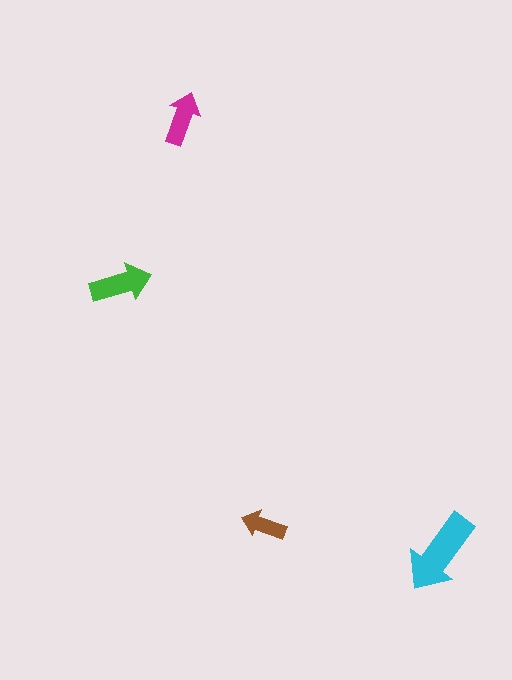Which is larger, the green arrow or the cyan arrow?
The cyan one.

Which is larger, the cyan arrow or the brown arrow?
The cyan one.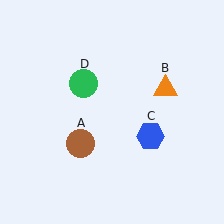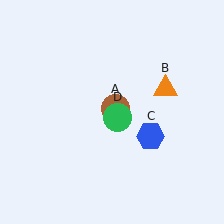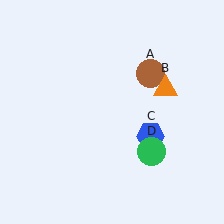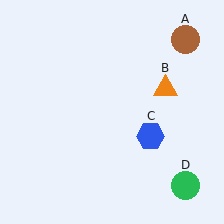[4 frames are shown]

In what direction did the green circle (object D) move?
The green circle (object D) moved down and to the right.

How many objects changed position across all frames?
2 objects changed position: brown circle (object A), green circle (object D).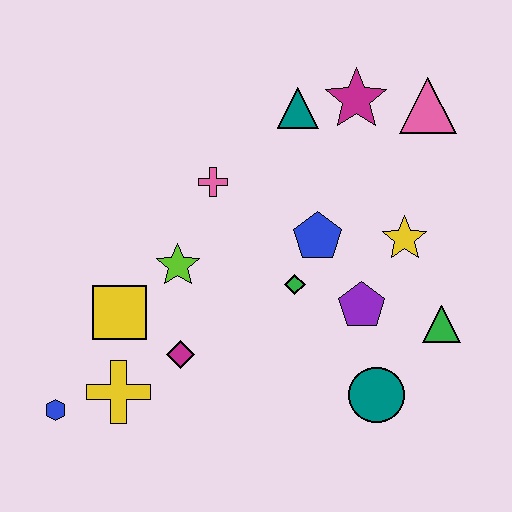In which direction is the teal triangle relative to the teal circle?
The teal triangle is above the teal circle.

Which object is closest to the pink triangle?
The magenta star is closest to the pink triangle.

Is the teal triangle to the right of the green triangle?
No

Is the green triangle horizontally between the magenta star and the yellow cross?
No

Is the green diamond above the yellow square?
Yes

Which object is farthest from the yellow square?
The pink triangle is farthest from the yellow square.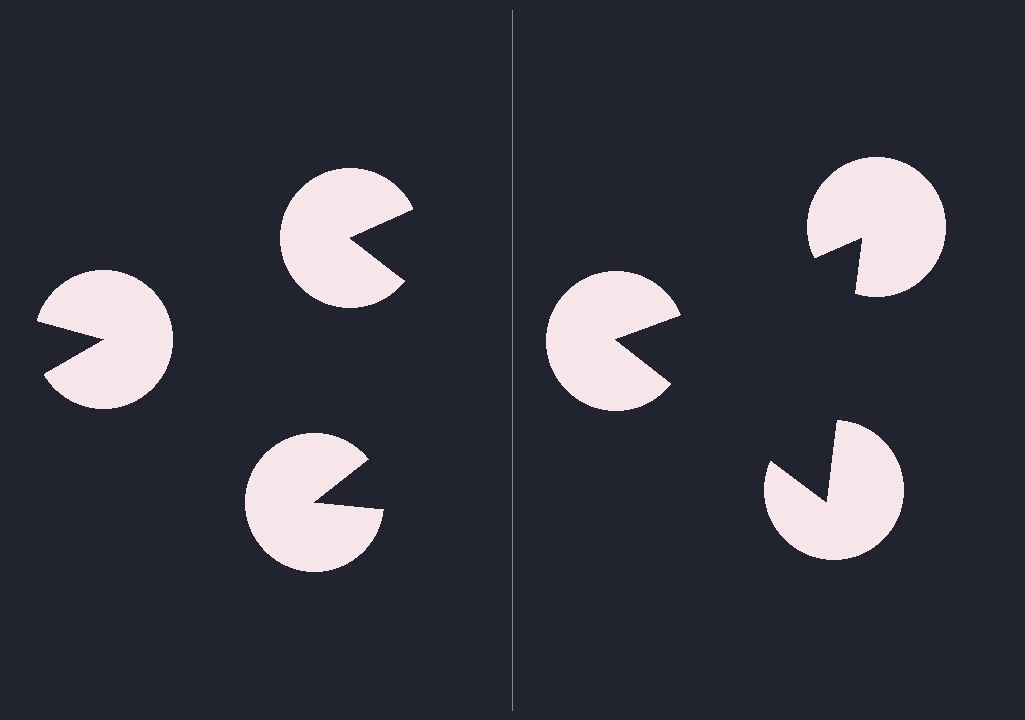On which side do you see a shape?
An illusory triangle appears on the right side. On the left side the wedge cuts are rotated, so no coherent shape forms.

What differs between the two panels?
The pac-man discs are positioned identically on both sides; only the wedge orientations differ. On the right they align to a triangle; on the left they are misaligned.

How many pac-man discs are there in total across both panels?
6 — 3 on each side.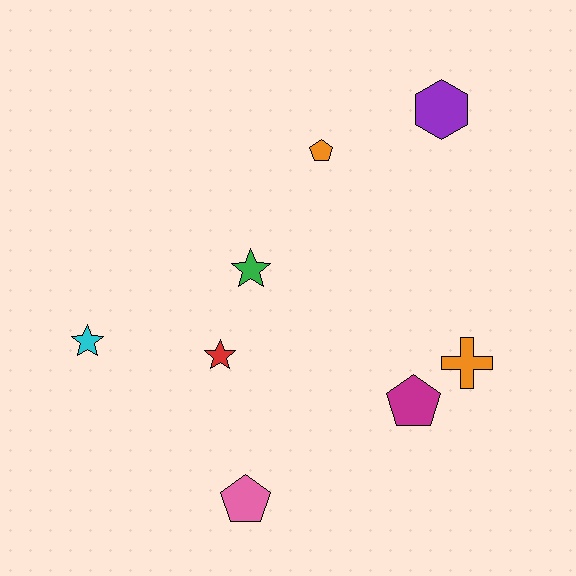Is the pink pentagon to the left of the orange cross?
Yes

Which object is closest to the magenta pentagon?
The orange cross is closest to the magenta pentagon.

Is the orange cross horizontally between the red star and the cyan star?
No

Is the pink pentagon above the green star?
No